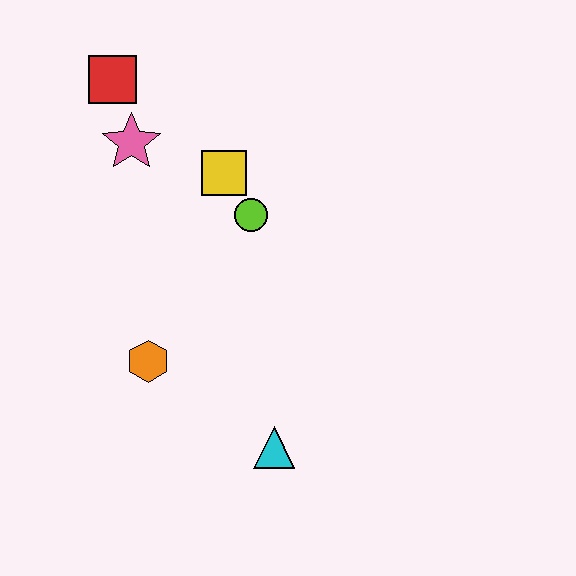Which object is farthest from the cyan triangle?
The red square is farthest from the cyan triangle.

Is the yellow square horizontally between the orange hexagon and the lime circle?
Yes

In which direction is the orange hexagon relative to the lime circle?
The orange hexagon is below the lime circle.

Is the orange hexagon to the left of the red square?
No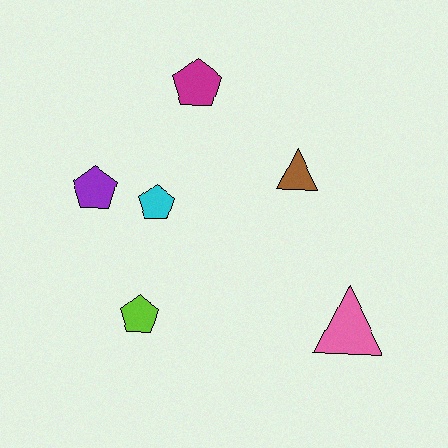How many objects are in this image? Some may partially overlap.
There are 6 objects.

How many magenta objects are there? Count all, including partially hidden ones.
There is 1 magenta object.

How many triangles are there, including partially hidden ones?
There are 2 triangles.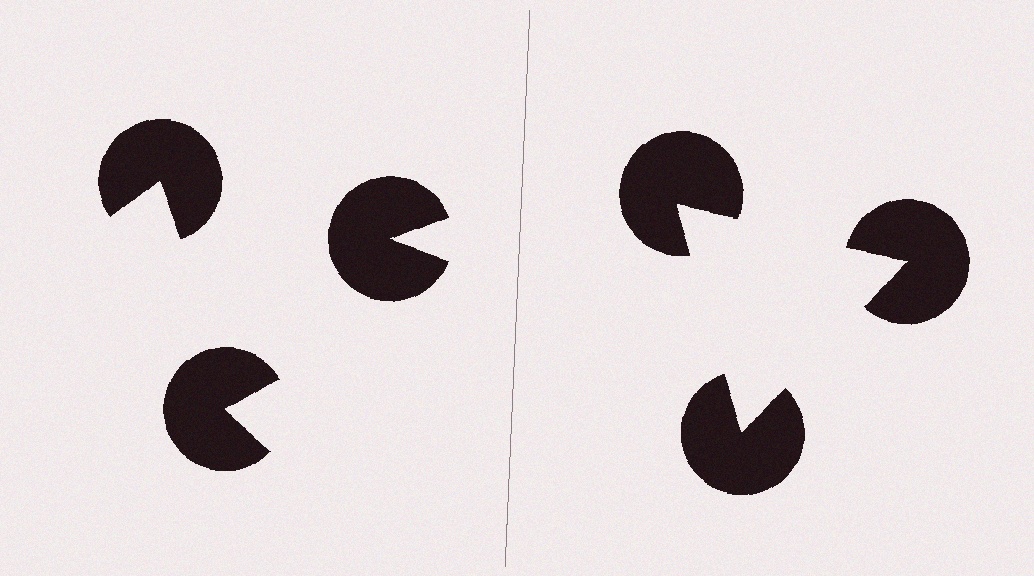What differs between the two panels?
The pac-man discs are positioned identically on both sides; only the wedge orientations differ. On the right they align to a triangle; on the left they are misaligned.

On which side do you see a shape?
An illusory triangle appears on the right side. On the left side the wedge cuts are rotated, so no coherent shape forms.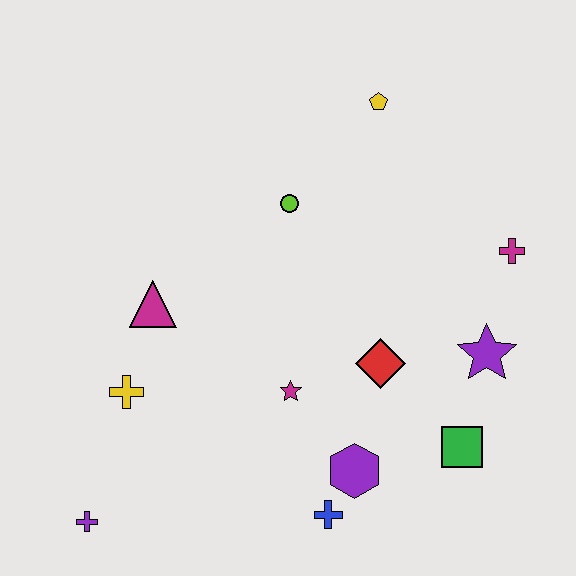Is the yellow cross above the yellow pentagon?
No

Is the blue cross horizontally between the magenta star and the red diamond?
Yes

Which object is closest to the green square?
The purple star is closest to the green square.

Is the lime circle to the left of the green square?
Yes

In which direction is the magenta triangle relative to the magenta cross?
The magenta triangle is to the left of the magenta cross.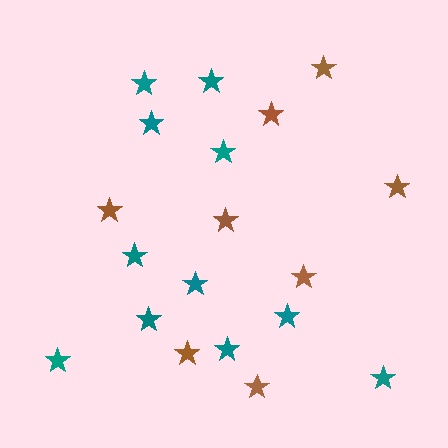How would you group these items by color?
There are 2 groups: one group of teal stars (11) and one group of brown stars (8).